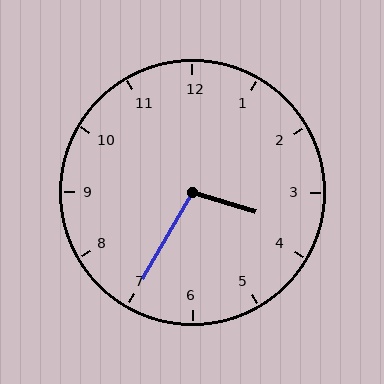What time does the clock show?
3:35.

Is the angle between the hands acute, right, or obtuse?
It is obtuse.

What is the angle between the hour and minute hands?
Approximately 102 degrees.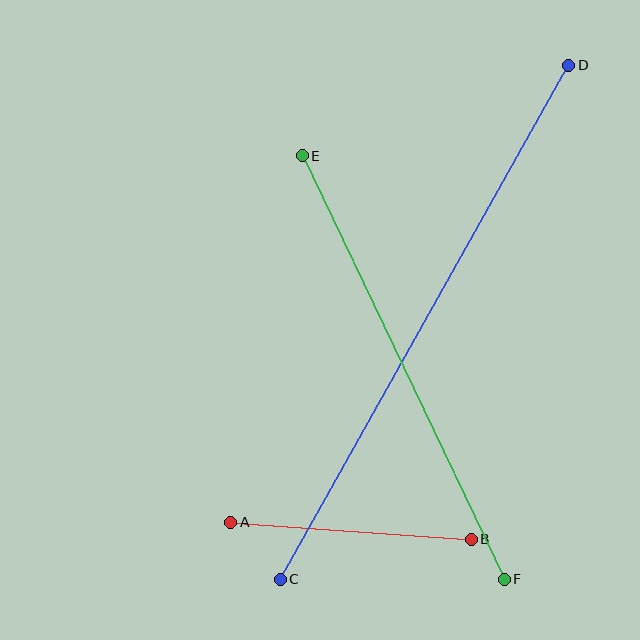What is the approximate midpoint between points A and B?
The midpoint is at approximately (351, 531) pixels.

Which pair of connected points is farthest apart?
Points C and D are farthest apart.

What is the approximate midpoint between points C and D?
The midpoint is at approximately (425, 322) pixels.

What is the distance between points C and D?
The distance is approximately 589 pixels.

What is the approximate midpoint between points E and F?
The midpoint is at approximately (403, 368) pixels.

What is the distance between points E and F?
The distance is approximately 469 pixels.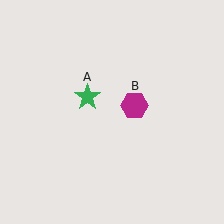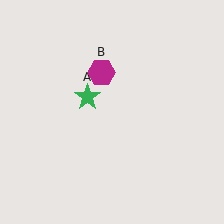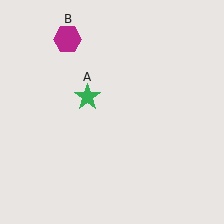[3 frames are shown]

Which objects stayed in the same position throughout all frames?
Green star (object A) remained stationary.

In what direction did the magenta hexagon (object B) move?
The magenta hexagon (object B) moved up and to the left.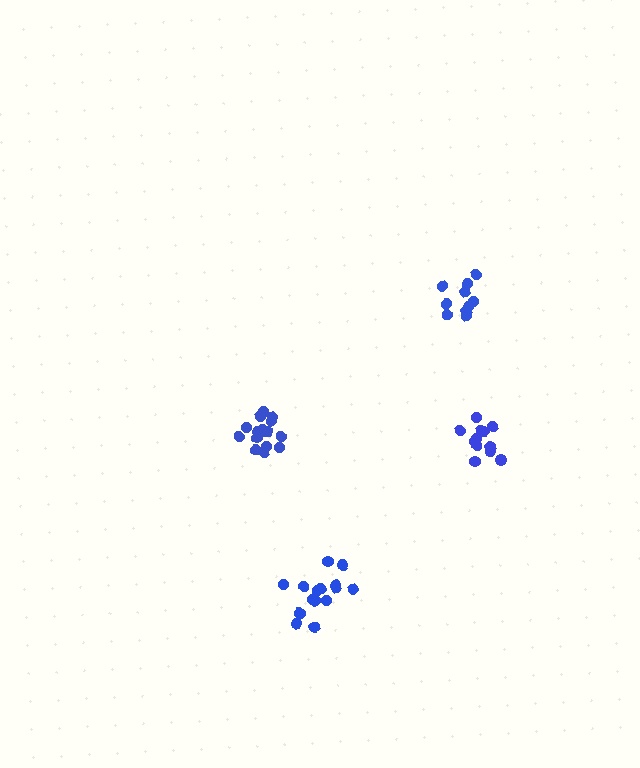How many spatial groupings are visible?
There are 4 spatial groupings.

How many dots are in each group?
Group 1: 16 dots, Group 2: 12 dots, Group 3: 16 dots, Group 4: 10 dots (54 total).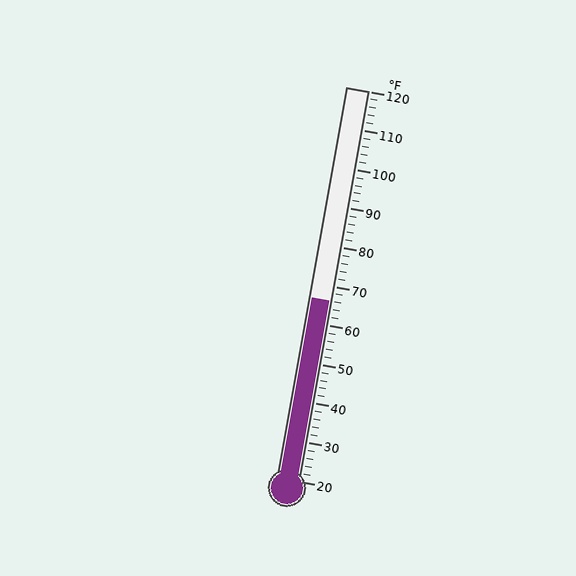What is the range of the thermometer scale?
The thermometer scale ranges from 20°F to 120°F.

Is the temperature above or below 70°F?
The temperature is below 70°F.